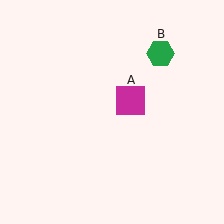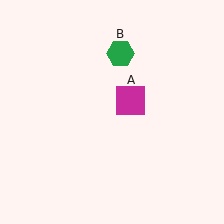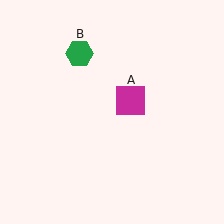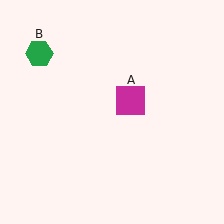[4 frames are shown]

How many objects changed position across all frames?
1 object changed position: green hexagon (object B).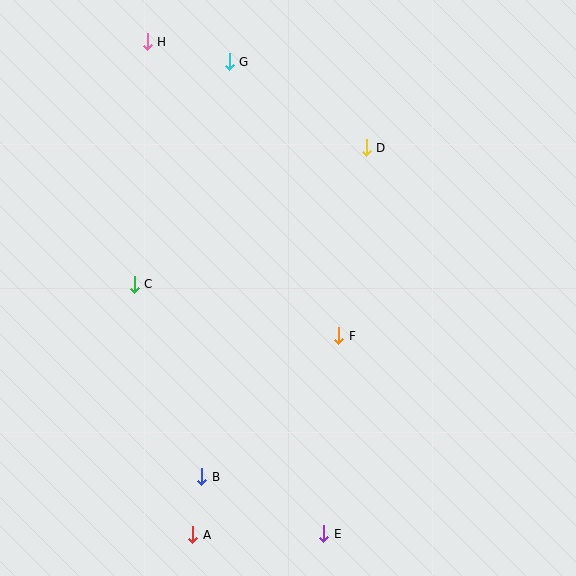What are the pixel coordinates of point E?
Point E is at (324, 534).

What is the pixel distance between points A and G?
The distance between A and G is 474 pixels.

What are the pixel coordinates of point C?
Point C is at (134, 284).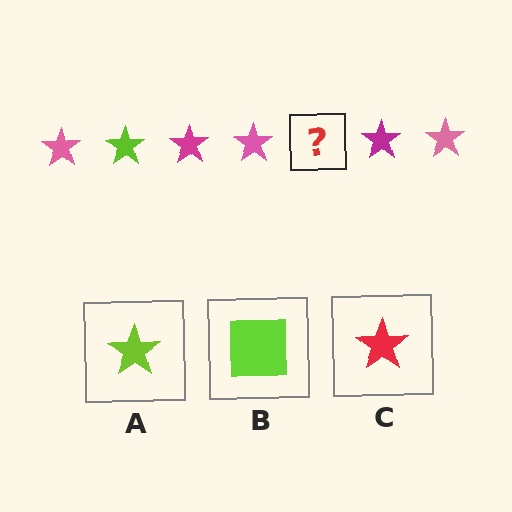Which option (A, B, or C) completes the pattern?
A.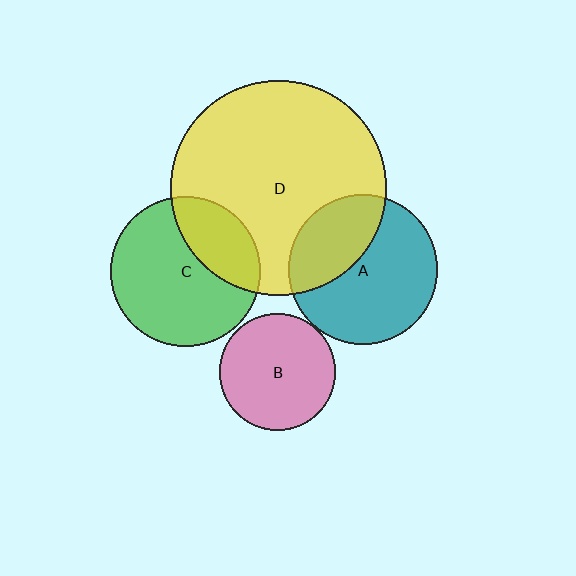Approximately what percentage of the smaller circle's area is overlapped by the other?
Approximately 30%.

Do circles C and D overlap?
Yes.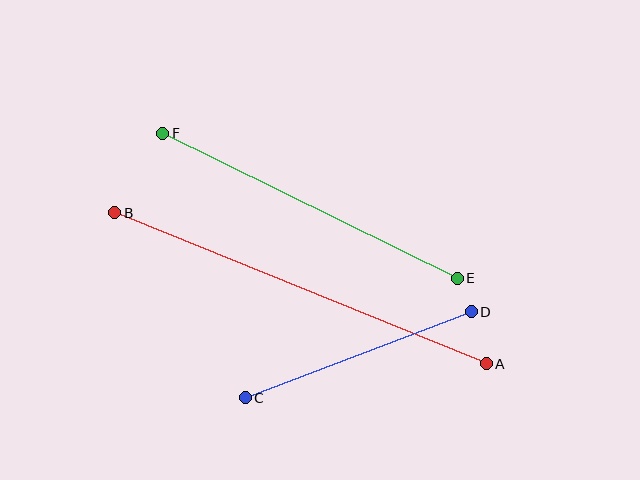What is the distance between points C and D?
The distance is approximately 242 pixels.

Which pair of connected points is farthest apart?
Points A and B are farthest apart.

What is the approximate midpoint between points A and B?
The midpoint is at approximately (301, 288) pixels.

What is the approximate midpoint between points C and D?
The midpoint is at approximately (358, 355) pixels.